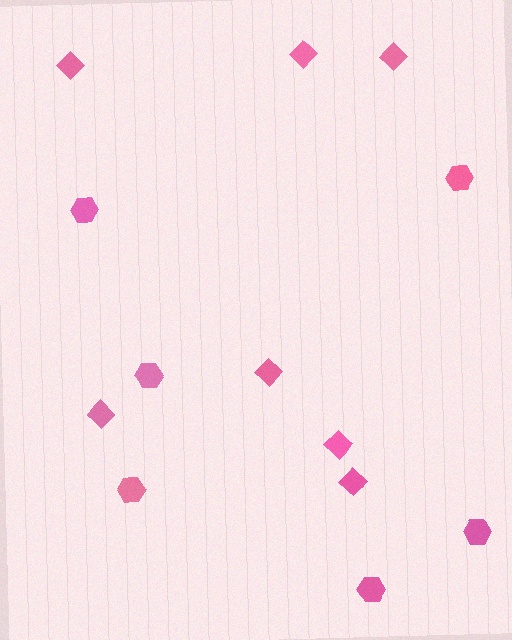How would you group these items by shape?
There are 2 groups: one group of hexagons (6) and one group of diamonds (7).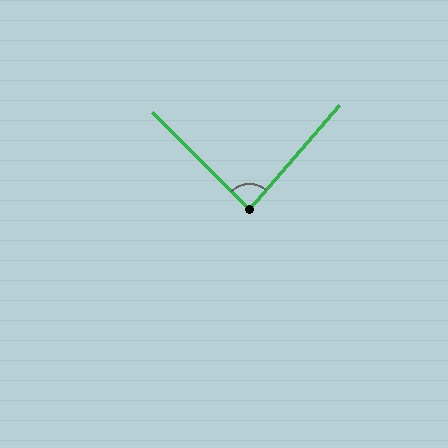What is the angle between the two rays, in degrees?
Approximately 86 degrees.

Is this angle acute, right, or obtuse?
It is approximately a right angle.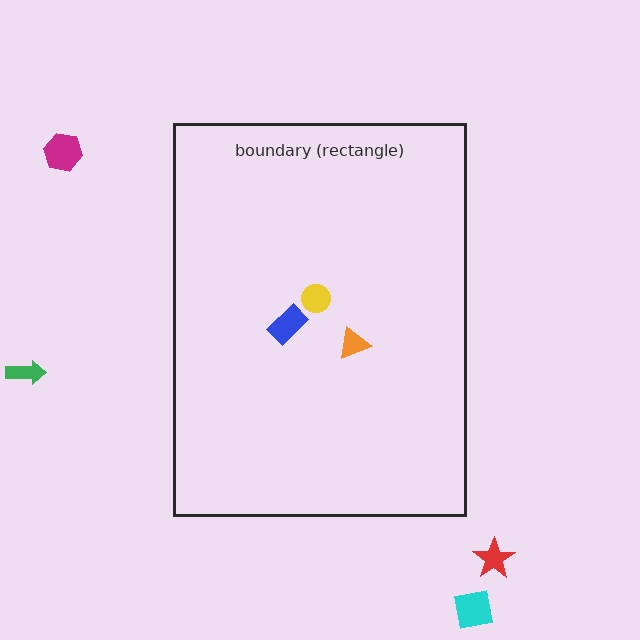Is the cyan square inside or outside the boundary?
Outside.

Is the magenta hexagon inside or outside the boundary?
Outside.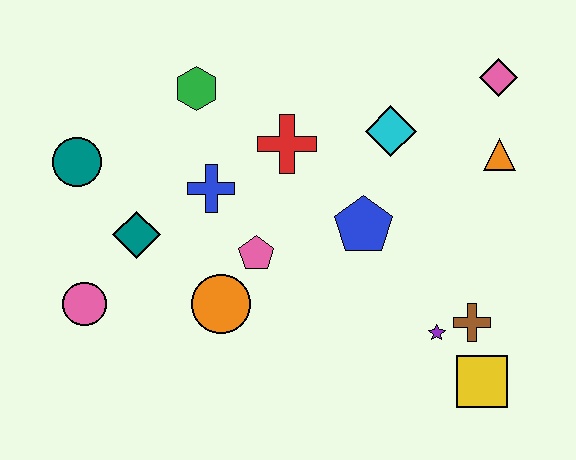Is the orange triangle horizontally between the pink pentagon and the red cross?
No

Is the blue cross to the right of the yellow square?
No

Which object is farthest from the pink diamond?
The pink circle is farthest from the pink diamond.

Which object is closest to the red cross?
The blue cross is closest to the red cross.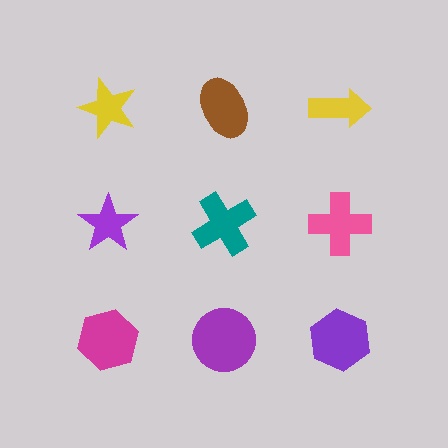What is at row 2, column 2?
A teal cross.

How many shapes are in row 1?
3 shapes.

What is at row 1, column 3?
A yellow arrow.